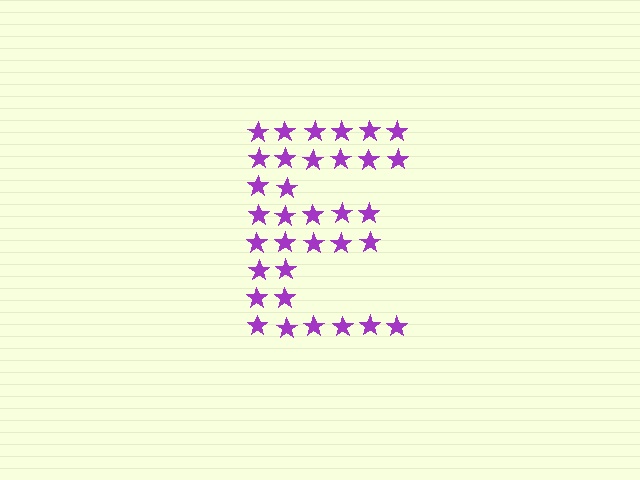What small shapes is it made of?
It is made of small stars.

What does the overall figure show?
The overall figure shows the letter E.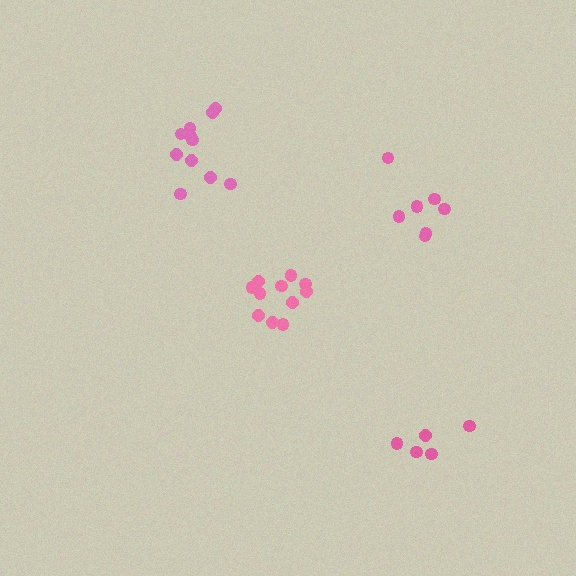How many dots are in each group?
Group 1: 11 dots, Group 2: 7 dots, Group 3: 5 dots, Group 4: 11 dots (34 total).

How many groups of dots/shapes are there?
There are 4 groups.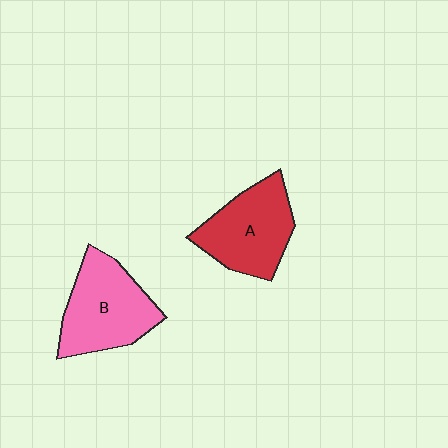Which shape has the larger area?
Shape B (pink).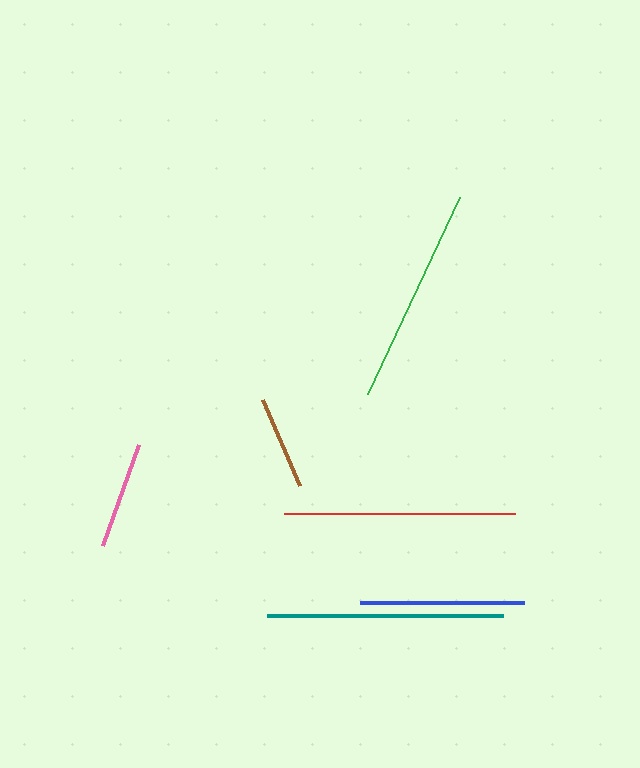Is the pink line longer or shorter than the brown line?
The pink line is longer than the brown line.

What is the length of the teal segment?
The teal segment is approximately 236 pixels long.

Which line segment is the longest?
The teal line is the longest at approximately 236 pixels.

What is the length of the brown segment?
The brown segment is approximately 94 pixels long.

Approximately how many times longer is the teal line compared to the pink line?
The teal line is approximately 2.2 times the length of the pink line.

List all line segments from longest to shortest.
From longest to shortest: teal, red, green, blue, pink, brown.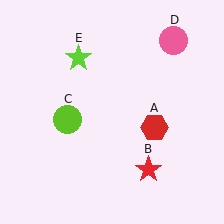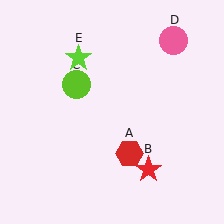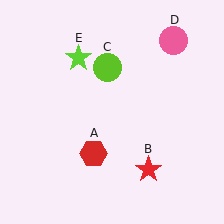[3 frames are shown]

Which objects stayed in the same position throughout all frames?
Red star (object B) and pink circle (object D) and lime star (object E) remained stationary.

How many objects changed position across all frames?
2 objects changed position: red hexagon (object A), lime circle (object C).